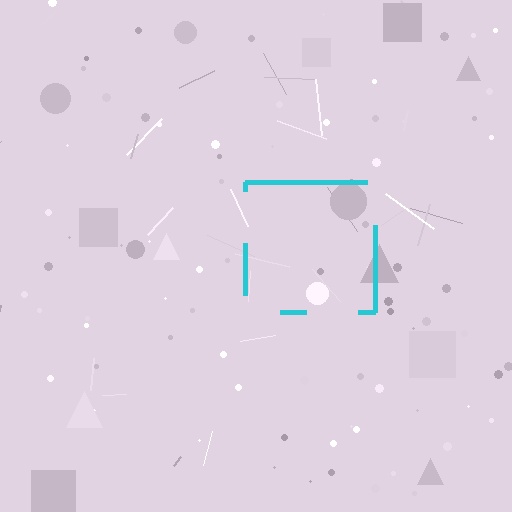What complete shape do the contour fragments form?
The contour fragments form a square.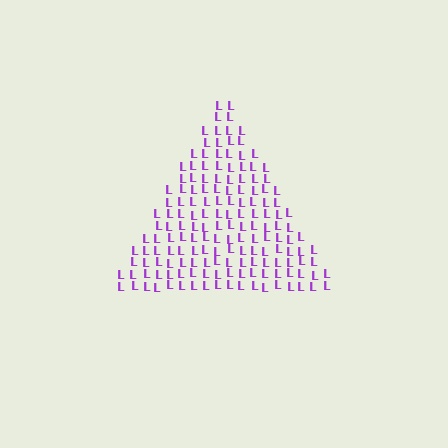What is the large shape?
The large shape is a triangle.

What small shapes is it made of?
It is made of small letter L's.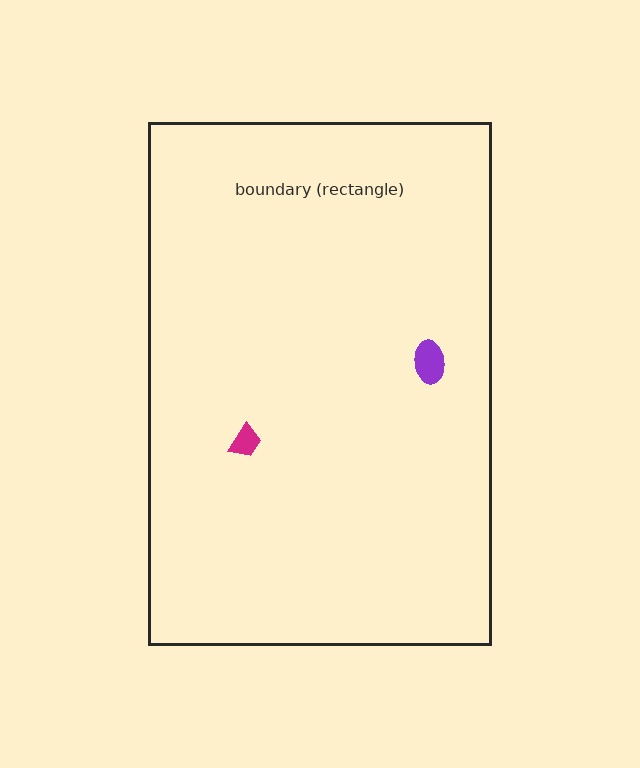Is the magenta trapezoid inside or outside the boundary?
Inside.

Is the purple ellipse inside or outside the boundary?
Inside.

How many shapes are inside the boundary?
2 inside, 0 outside.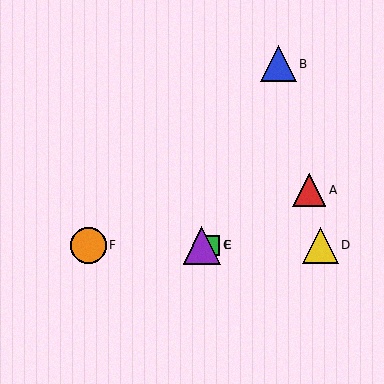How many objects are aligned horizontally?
4 objects (C, D, E, F) are aligned horizontally.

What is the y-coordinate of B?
Object B is at y≈64.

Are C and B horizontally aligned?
No, C is at y≈245 and B is at y≈64.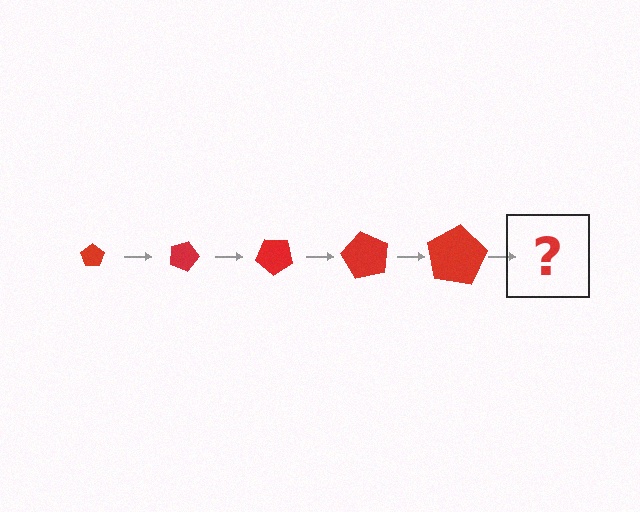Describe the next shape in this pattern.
It should be a pentagon, larger than the previous one and rotated 100 degrees from the start.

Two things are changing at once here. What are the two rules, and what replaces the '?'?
The two rules are that the pentagon grows larger each step and it rotates 20 degrees each step. The '?' should be a pentagon, larger than the previous one and rotated 100 degrees from the start.